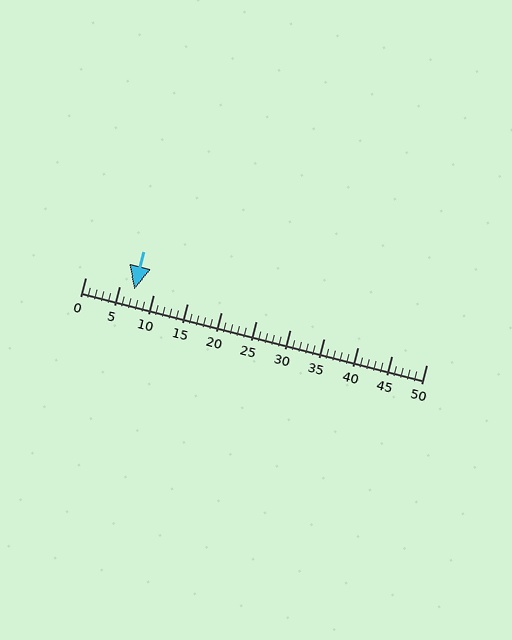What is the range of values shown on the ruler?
The ruler shows values from 0 to 50.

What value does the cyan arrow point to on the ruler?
The cyan arrow points to approximately 7.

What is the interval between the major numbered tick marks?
The major tick marks are spaced 5 units apart.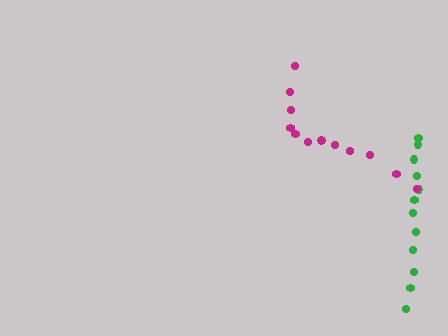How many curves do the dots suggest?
There are 2 distinct paths.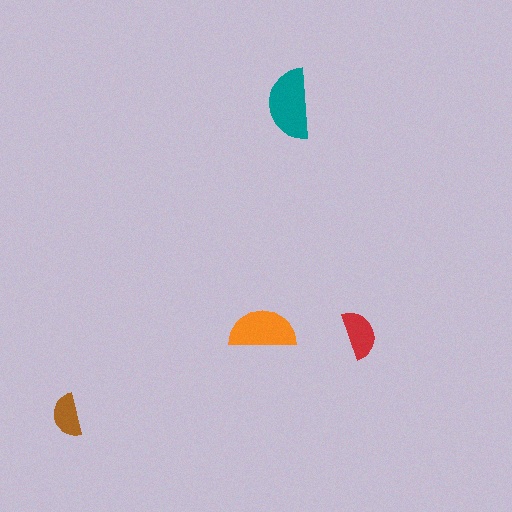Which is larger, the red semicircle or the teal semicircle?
The teal one.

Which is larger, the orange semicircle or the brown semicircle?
The orange one.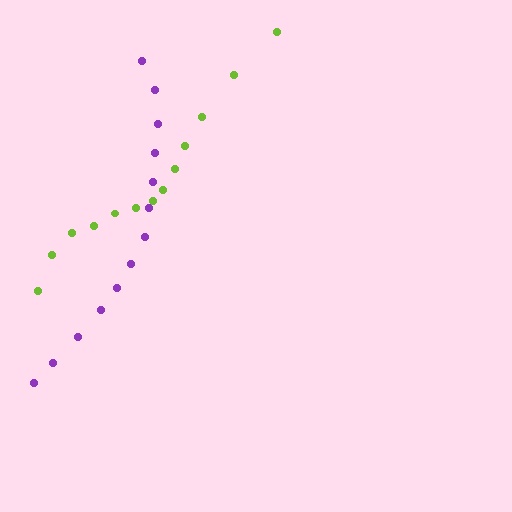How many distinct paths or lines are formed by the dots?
There are 2 distinct paths.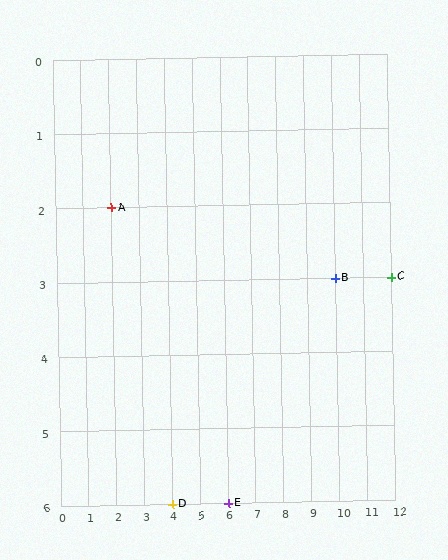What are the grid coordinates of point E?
Point E is at grid coordinates (6, 6).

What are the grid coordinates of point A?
Point A is at grid coordinates (2, 2).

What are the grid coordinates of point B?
Point B is at grid coordinates (10, 3).